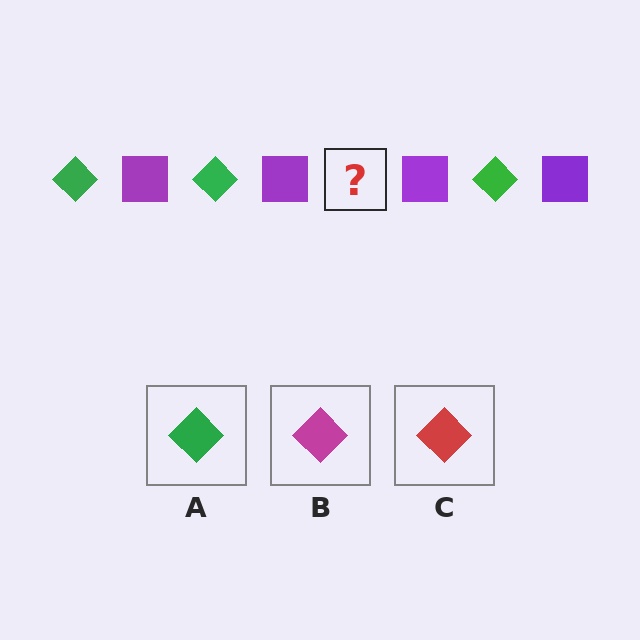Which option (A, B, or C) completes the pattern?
A.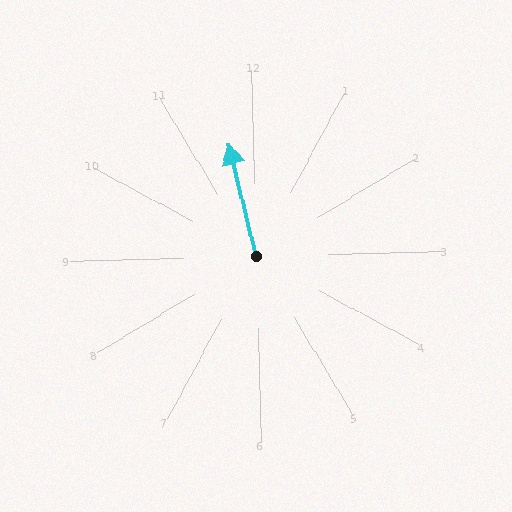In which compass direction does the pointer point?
North.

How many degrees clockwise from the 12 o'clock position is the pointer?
Approximately 348 degrees.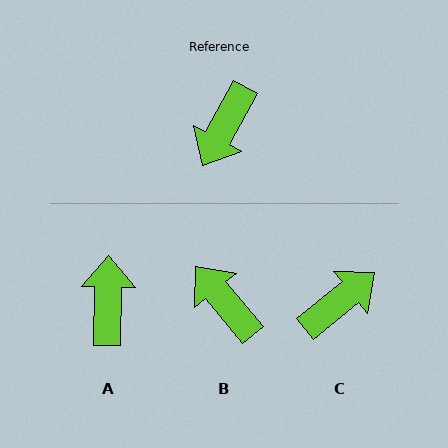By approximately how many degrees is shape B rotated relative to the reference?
Approximately 112 degrees clockwise.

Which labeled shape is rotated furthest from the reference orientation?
C, about 157 degrees away.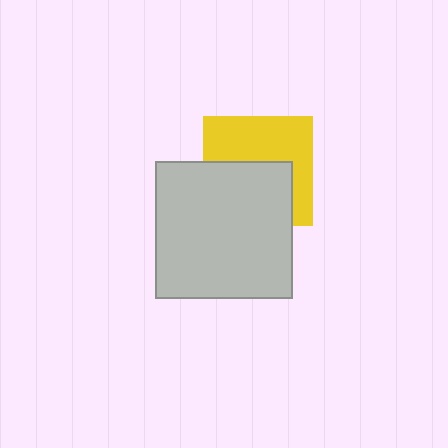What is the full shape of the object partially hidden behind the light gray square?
The partially hidden object is a yellow square.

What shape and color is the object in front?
The object in front is a light gray square.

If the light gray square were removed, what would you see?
You would see the complete yellow square.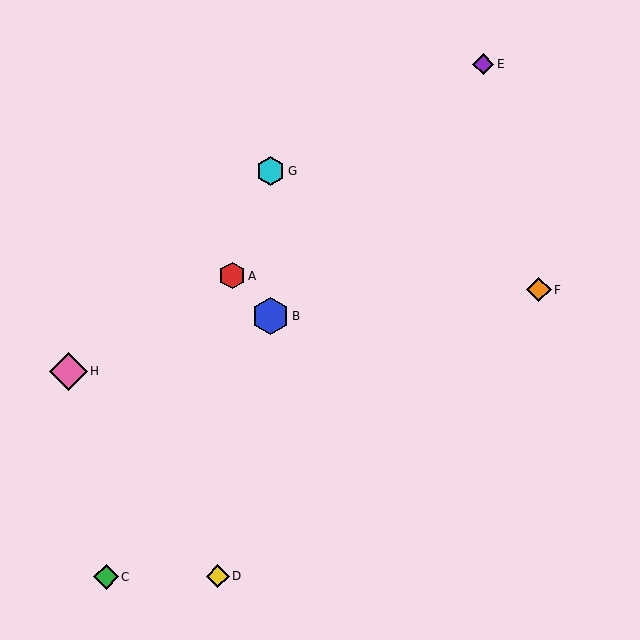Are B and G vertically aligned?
Yes, both are at x≈270.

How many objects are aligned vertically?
2 objects (B, G) are aligned vertically.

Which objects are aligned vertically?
Objects B, G are aligned vertically.